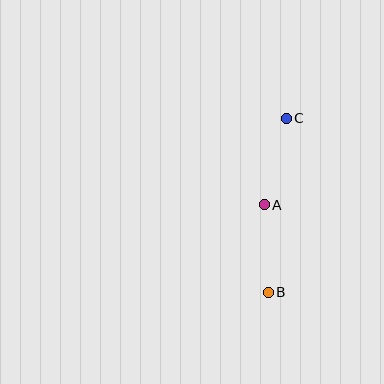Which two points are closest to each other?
Points A and B are closest to each other.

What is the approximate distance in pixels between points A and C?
The distance between A and C is approximately 89 pixels.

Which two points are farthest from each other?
Points B and C are farthest from each other.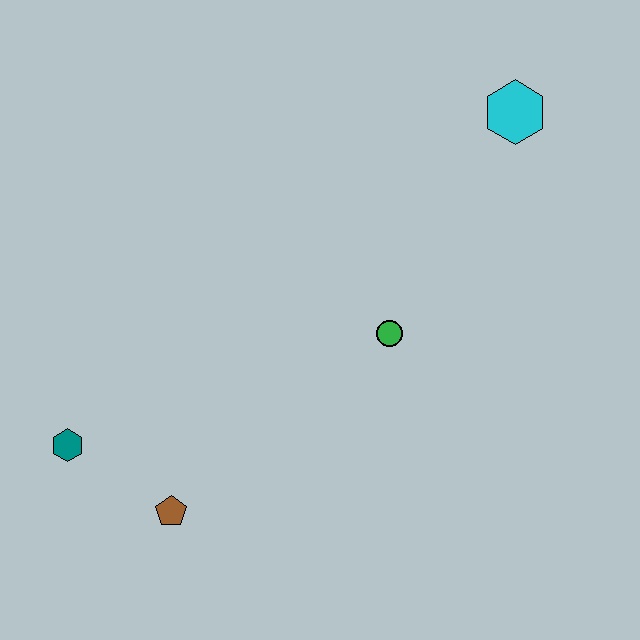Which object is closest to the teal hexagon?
The brown pentagon is closest to the teal hexagon.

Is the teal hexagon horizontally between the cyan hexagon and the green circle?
No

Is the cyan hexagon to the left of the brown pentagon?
No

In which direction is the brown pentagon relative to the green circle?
The brown pentagon is to the left of the green circle.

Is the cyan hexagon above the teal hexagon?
Yes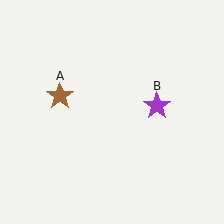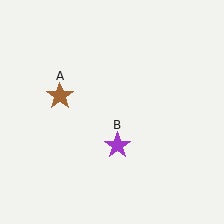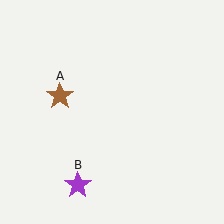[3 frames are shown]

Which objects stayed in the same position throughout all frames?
Brown star (object A) remained stationary.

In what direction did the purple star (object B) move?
The purple star (object B) moved down and to the left.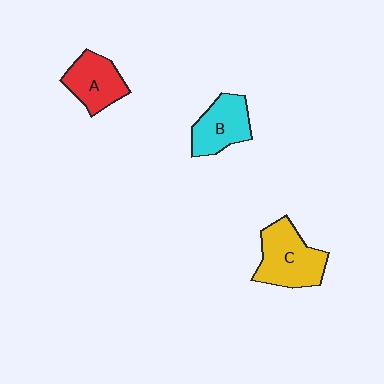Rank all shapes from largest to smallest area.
From largest to smallest: C (yellow), B (cyan), A (red).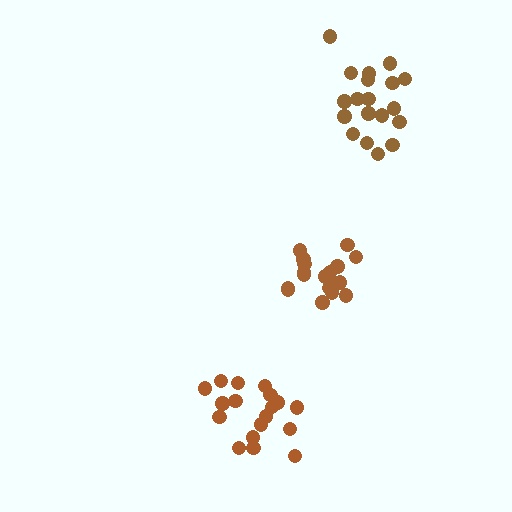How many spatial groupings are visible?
There are 3 spatial groupings.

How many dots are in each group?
Group 1: 18 dots, Group 2: 18 dots, Group 3: 19 dots (55 total).